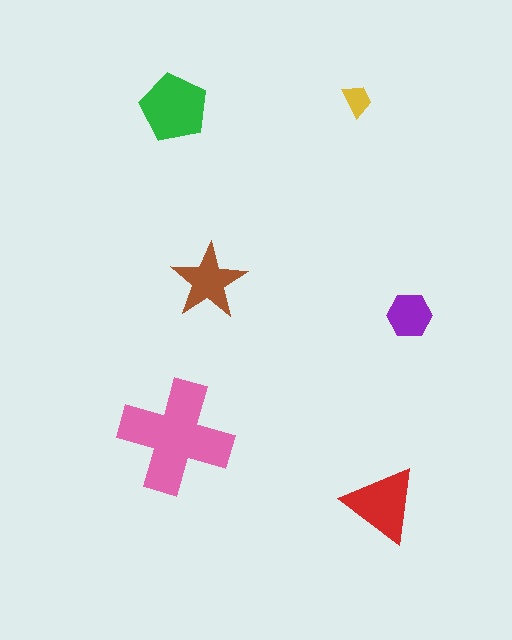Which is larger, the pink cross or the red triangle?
The pink cross.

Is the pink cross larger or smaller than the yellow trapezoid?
Larger.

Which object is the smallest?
The yellow trapezoid.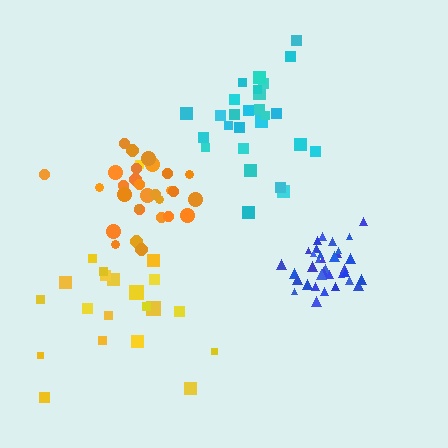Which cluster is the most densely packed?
Blue.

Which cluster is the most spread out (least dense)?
Yellow.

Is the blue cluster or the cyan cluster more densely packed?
Blue.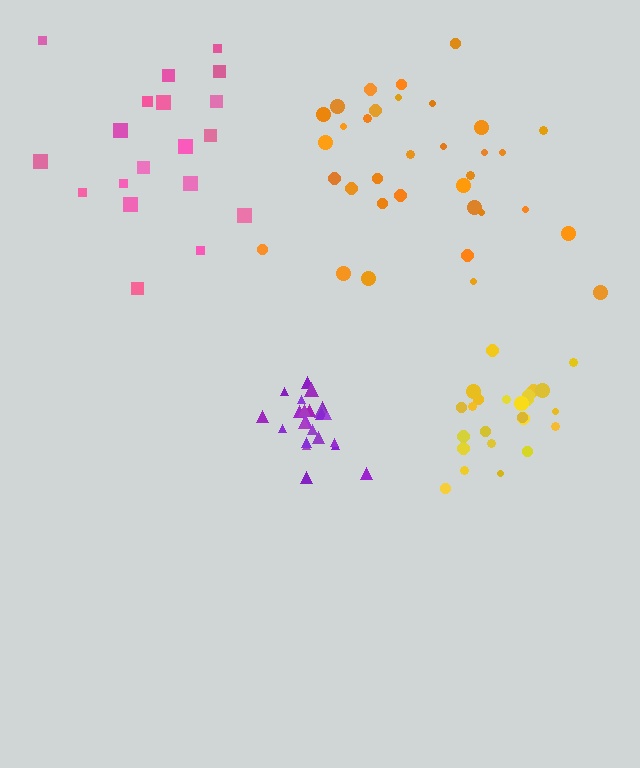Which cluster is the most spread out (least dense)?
Pink.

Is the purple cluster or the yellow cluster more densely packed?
Purple.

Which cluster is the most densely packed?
Purple.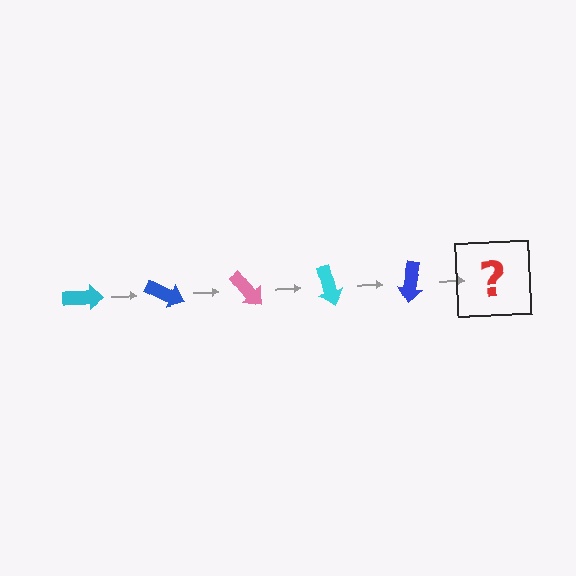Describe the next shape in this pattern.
It should be a pink arrow, rotated 125 degrees from the start.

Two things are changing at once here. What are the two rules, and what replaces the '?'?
The two rules are that it rotates 25 degrees each step and the color cycles through cyan, blue, and pink. The '?' should be a pink arrow, rotated 125 degrees from the start.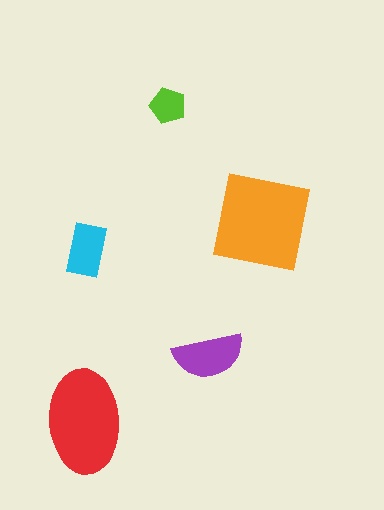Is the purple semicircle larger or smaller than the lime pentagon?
Larger.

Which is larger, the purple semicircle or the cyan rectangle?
The purple semicircle.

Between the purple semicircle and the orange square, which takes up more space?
The orange square.